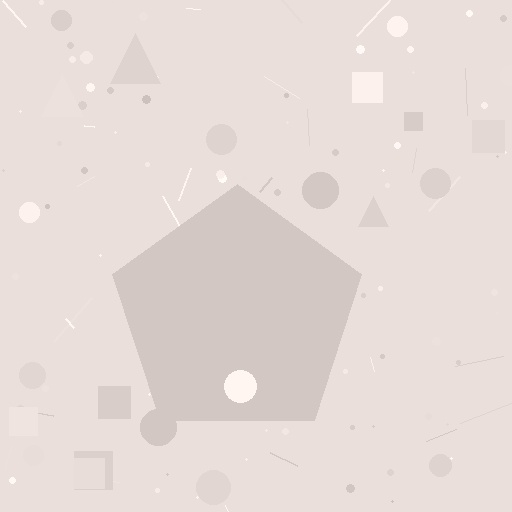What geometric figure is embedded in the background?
A pentagon is embedded in the background.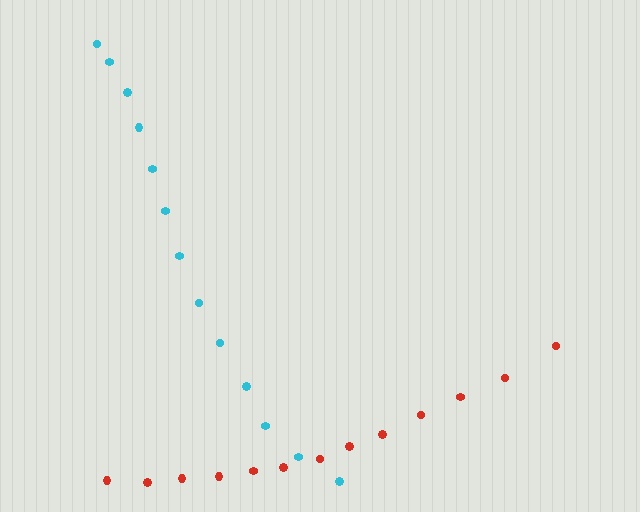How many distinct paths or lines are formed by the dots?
There are 2 distinct paths.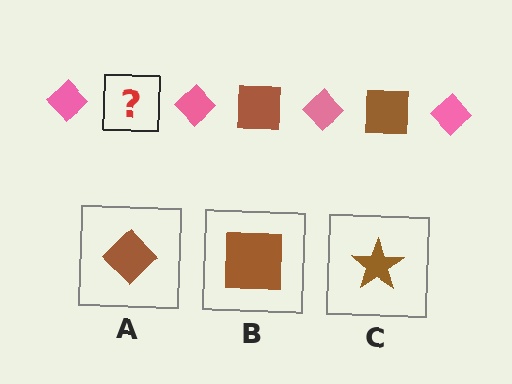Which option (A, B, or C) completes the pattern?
B.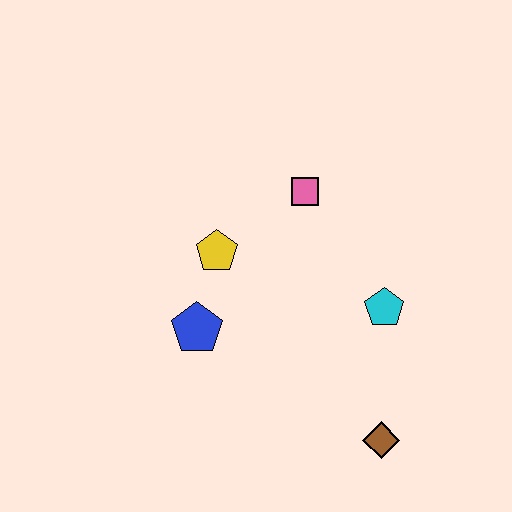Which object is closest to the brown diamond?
The cyan pentagon is closest to the brown diamond.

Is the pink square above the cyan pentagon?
Yes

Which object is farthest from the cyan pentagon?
The blue pentagon is farthest from the cyan pentagon.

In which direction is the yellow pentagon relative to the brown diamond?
The yellow pentagon is above the brown diamond.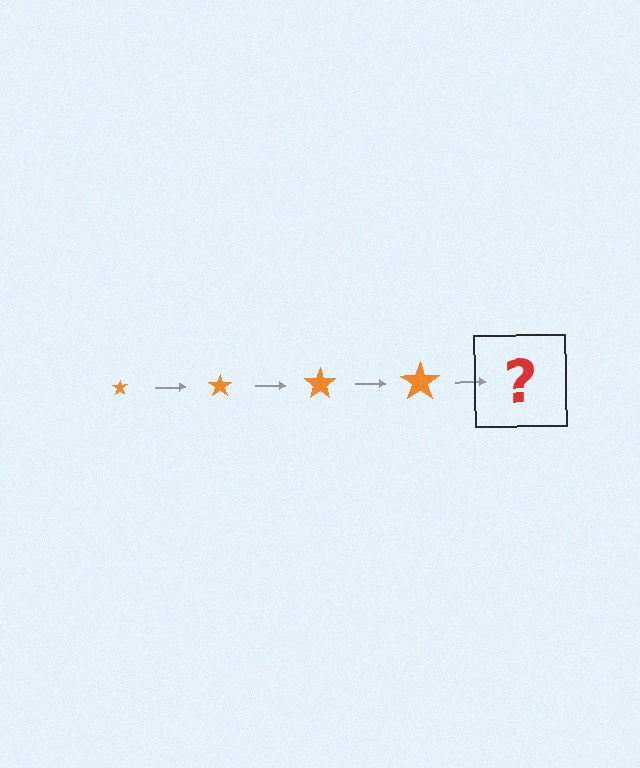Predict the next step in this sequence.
The next step is an orange star, larger than the previous one.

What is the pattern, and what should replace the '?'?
The pattern is that the star gets progressively larger each step. The '?' should be an orange star, larger than the previous one.